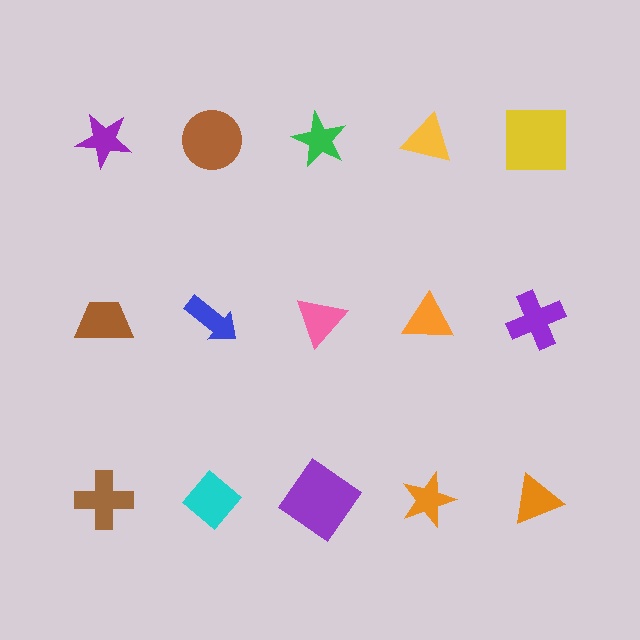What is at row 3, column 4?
An orange star.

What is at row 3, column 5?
An orange triangle.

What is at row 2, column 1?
A brown trapezoid.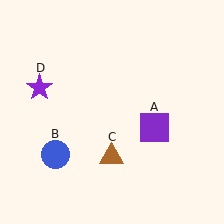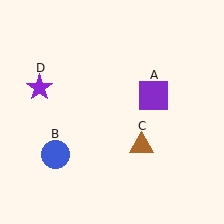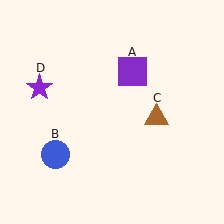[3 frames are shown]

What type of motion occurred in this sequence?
The purple square (object A), brown triangle (object C) rotated counterclockwise around the center of the scene.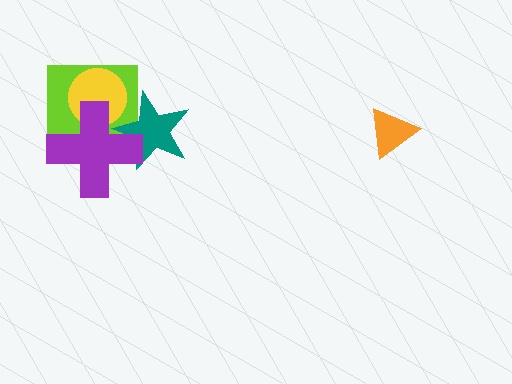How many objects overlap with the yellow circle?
2 objects overlap with the yellow circle.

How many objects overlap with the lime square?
3 objects overlap with the lime square.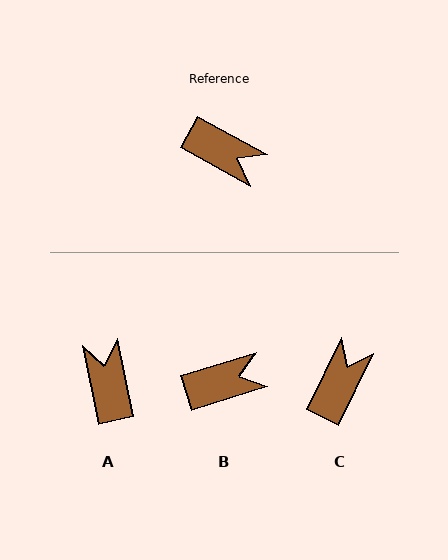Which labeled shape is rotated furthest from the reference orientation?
A, about 131 degrees away.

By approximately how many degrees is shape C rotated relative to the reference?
Approximately 93 degrees counter-clockwise.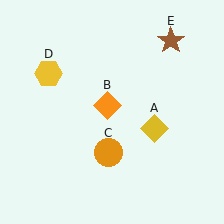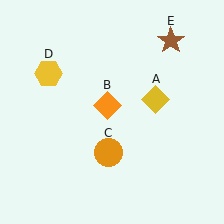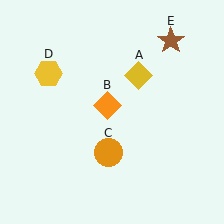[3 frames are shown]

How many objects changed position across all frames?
1 object changed position: yellow diamond (object A).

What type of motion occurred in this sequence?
The yellow diamond (object A) rotated counterclockwise around the center of the scene.